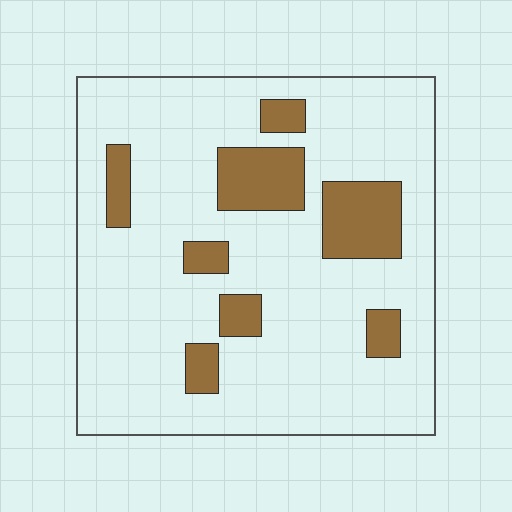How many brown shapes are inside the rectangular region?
8.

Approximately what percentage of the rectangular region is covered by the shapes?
Approximately 15%.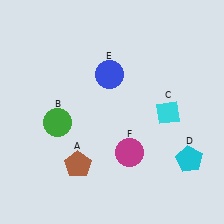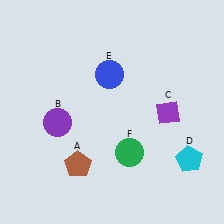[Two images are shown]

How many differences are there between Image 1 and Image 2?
There are 3 differences between the two images.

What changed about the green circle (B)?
In Image 1, B is green. In Image 2, it changed to purple.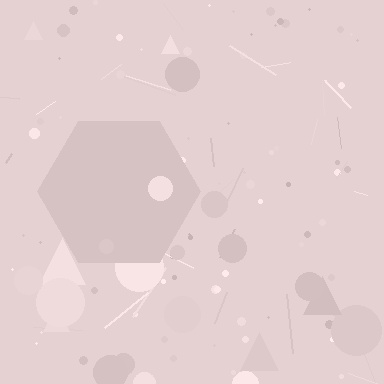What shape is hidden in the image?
A hexagon is hidden in the image.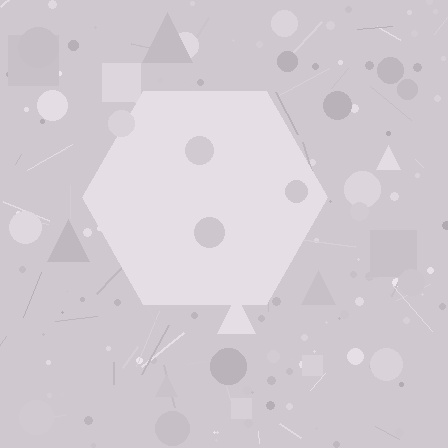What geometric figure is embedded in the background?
A hexagon is embedded in the background.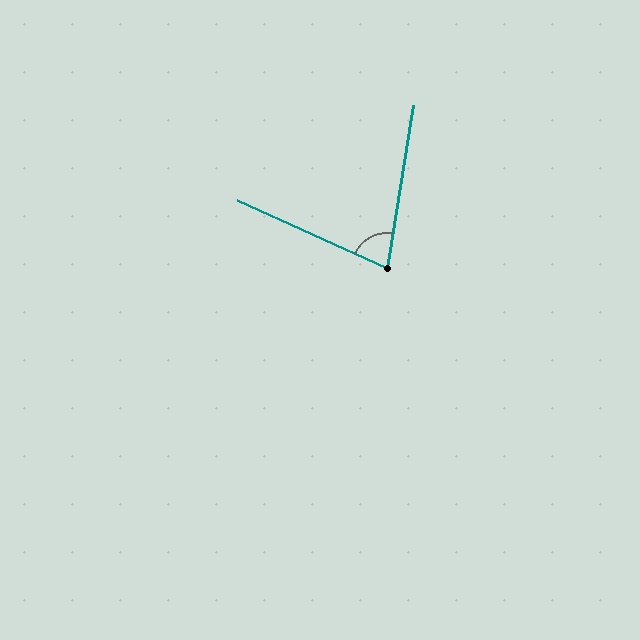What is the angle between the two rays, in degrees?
Approximately 75 degrees.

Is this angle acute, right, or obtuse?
It is acute.